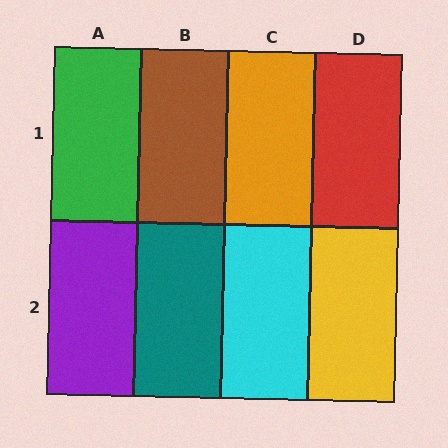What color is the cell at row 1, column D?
Red.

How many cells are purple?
1 cell is purple.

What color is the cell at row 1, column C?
Orange.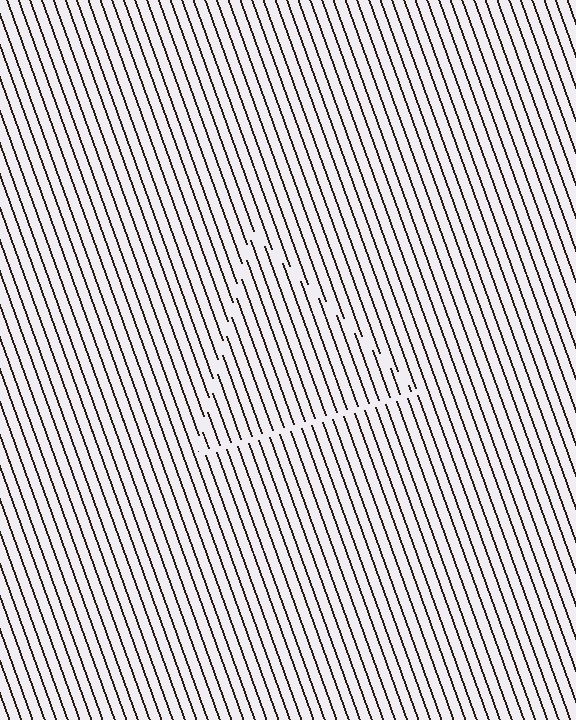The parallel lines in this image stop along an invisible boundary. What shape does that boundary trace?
An illusory triangle. The interior of the shape contains the same grating, shifted by half a period — the contour is defined by the phase discontinuity where line-ends from the inner and outer gratings abut.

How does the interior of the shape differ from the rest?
The interior of the shape contains the same grating, shifted by half a period — the contour is defined by the phase discontinuity where line-ends from the inner and outer gratings abut.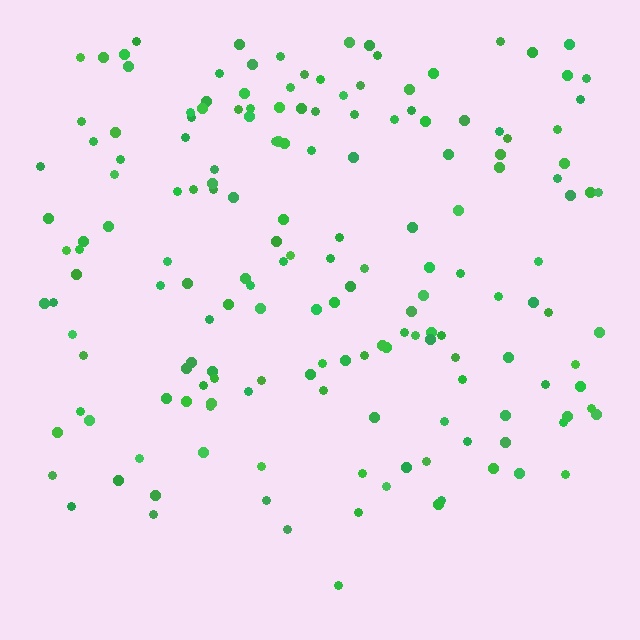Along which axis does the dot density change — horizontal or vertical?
Vertical.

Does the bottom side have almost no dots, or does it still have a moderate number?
Still a moderate number, just noticeably fewer than the top.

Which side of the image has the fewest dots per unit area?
The bottom.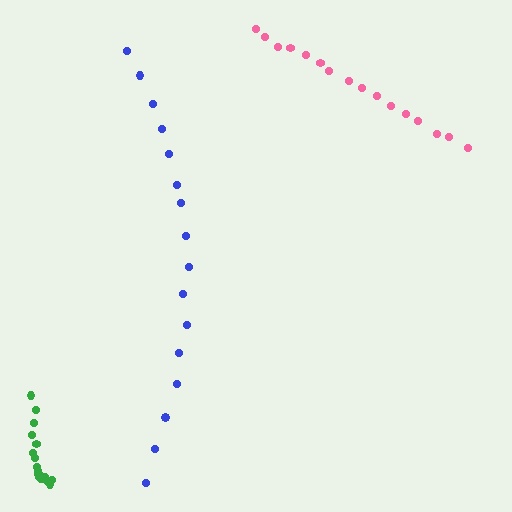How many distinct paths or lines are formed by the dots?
There are 3 distinct paths.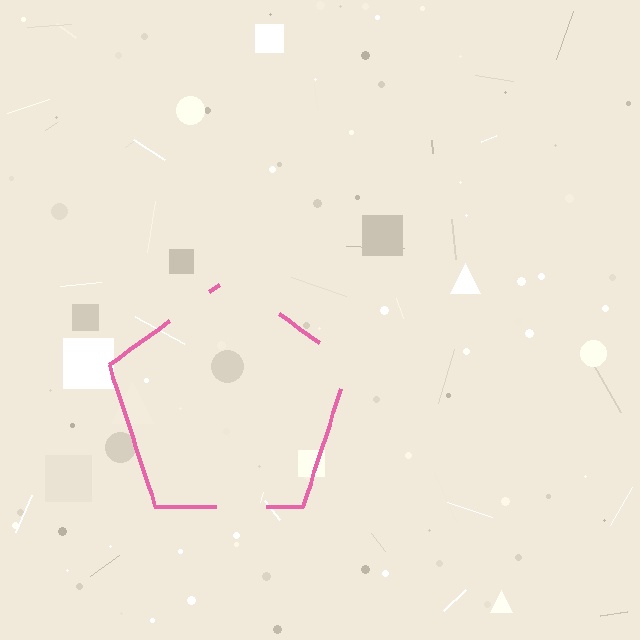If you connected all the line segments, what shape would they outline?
They would outline a pentagon.